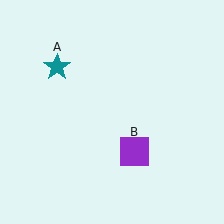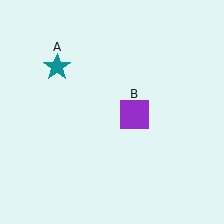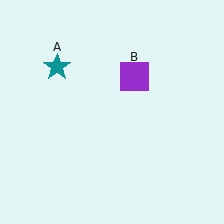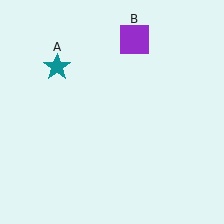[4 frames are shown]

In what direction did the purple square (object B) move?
The purple square (object B) moved up.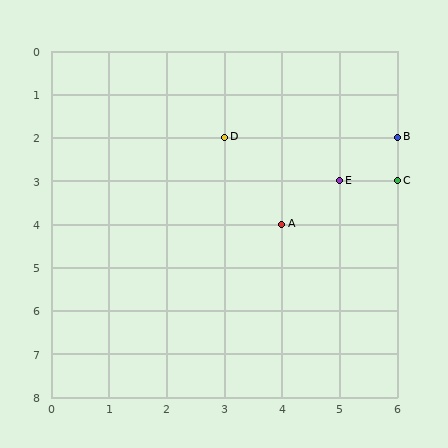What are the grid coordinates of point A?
Point A is at grid coordinates (4, 4).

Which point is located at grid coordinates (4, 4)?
Point A is at (4, 4).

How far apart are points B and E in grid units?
Points B and E are 1 column and 1 row apart (about 1.4 grid units diagonally).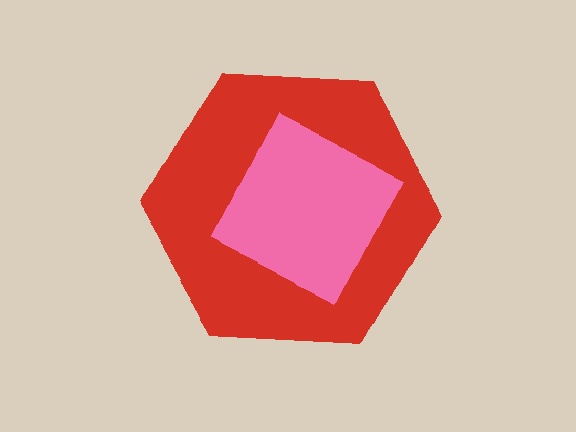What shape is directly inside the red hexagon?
The pink diamond.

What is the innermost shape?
The pink diamond.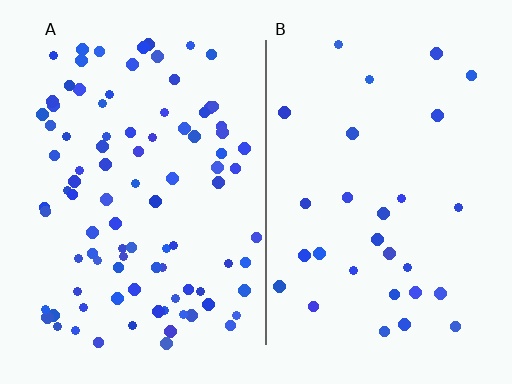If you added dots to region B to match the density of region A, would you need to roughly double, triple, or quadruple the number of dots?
Approximately triple.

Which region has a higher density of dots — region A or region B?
A (the left).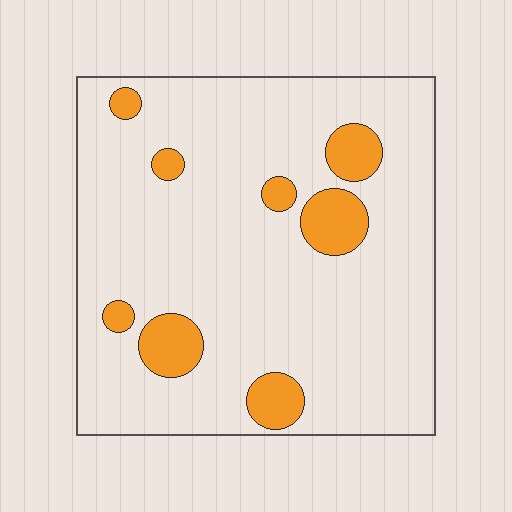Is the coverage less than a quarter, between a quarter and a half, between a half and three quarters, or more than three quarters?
Less than a quarter.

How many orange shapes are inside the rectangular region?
8.